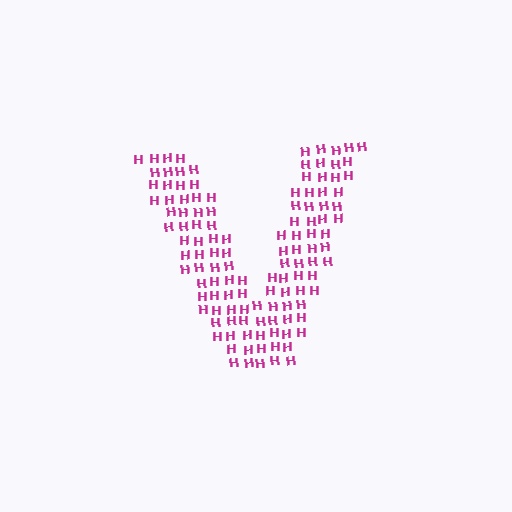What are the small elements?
The small elements are letter H's.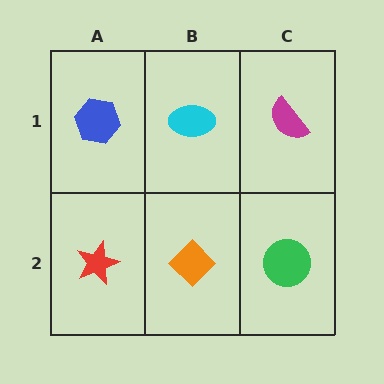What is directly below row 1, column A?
A red star.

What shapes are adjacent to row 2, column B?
A cyan ellipse (row 1, column B), a red star (row 2, column A), a green circle (row 2, column C).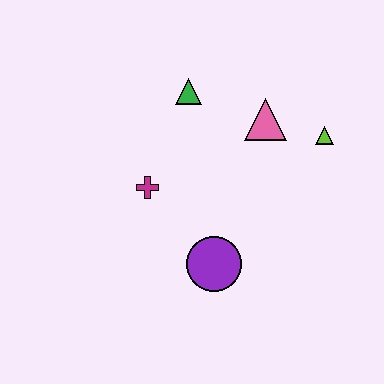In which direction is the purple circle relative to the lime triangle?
The purple circle is below the lime triangle.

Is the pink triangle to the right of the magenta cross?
Yes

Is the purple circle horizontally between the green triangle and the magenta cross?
No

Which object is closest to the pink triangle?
The lime triangle is closest to the pink triangle.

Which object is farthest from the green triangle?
The purple circle is farthest from the green triangle.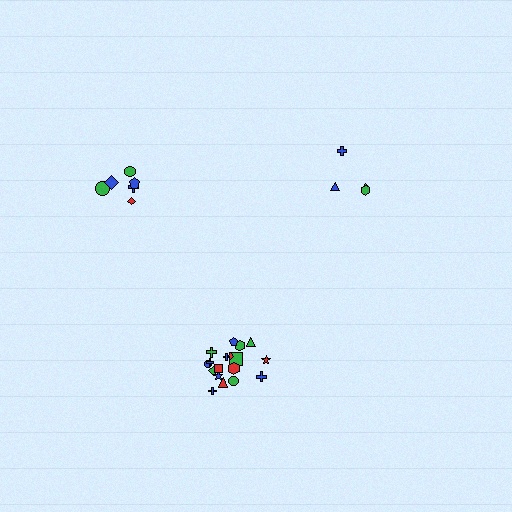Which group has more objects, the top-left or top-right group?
The top-left group.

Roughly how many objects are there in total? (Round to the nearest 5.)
Roughly 30 objects in total.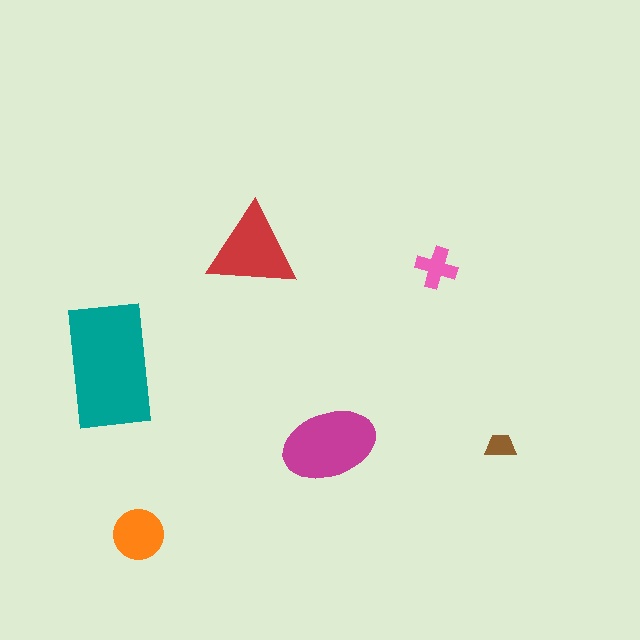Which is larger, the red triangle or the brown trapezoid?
The red triangle.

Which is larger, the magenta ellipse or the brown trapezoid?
The magenta ellipse.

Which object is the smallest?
The brown trapezoid.